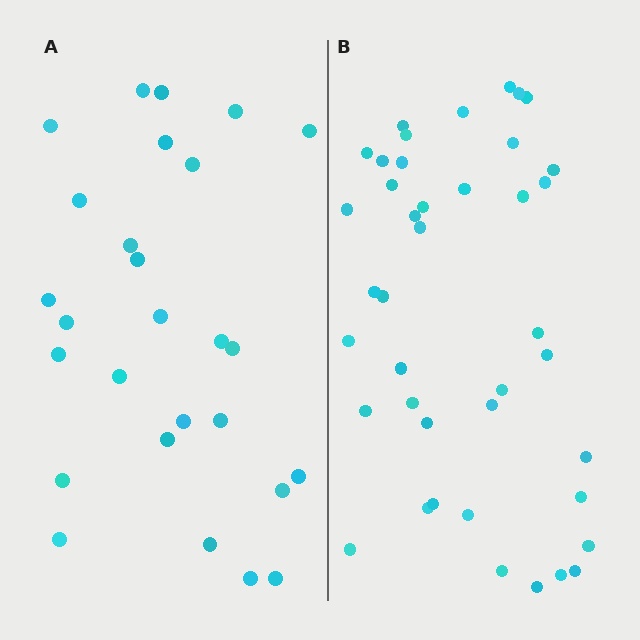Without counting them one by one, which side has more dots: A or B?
Region B (the right region) has more dots.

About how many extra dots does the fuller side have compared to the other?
Region B has approximately 15 more dots than region A.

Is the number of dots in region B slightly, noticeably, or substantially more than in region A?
Region B has substantially more. The ratio is roughly 1.5 to 1.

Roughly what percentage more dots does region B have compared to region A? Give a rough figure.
About 50% more.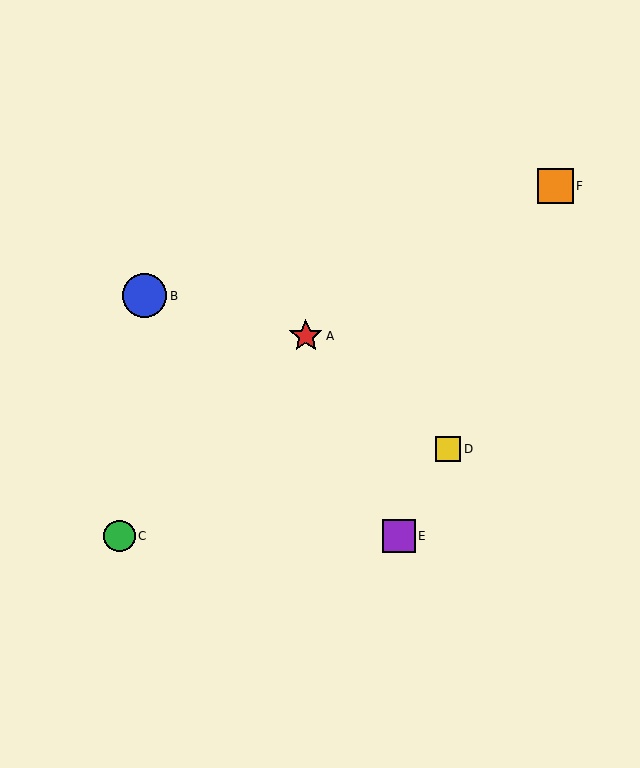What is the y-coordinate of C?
Object C is at y≈536.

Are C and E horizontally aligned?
Yes, both are at y≈536.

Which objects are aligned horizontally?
Objects C, E are aligned horizontally.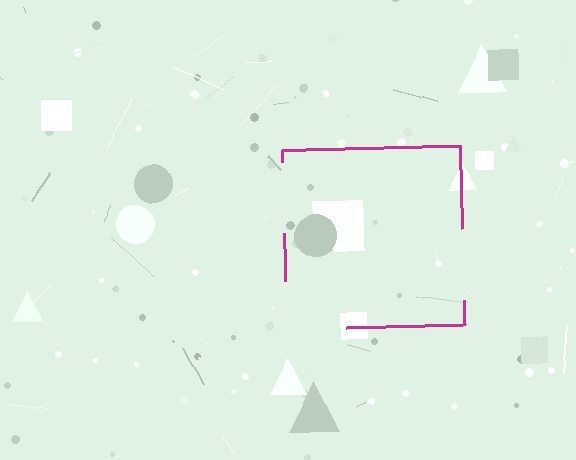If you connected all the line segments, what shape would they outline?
They would outline a square.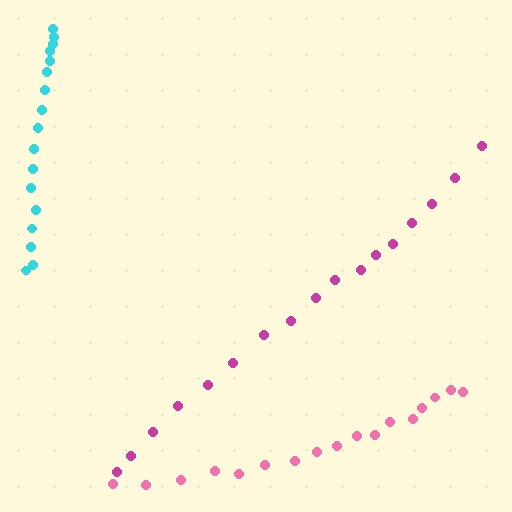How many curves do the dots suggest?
There are 3 distinct paths.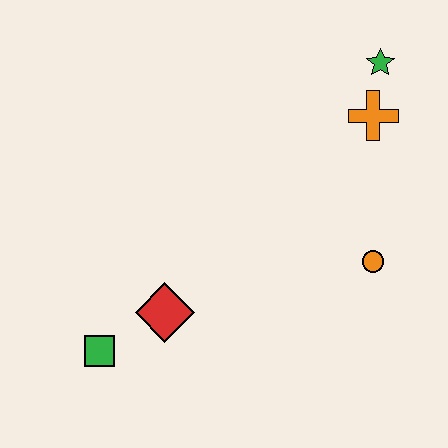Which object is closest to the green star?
The orange cross is closest to the green star.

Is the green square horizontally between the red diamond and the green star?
No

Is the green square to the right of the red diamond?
No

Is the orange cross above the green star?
No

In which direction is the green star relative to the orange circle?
The green star is above the orange circle.